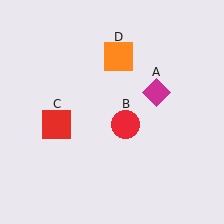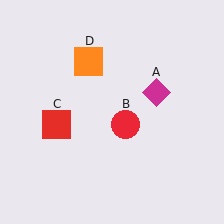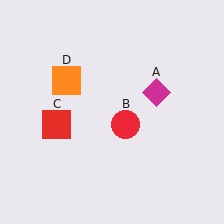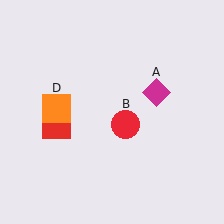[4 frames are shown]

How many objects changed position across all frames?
1 object changed position: orange square (object D).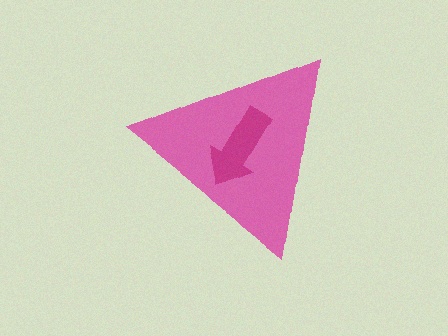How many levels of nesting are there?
2.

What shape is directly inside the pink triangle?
The magenta arrow.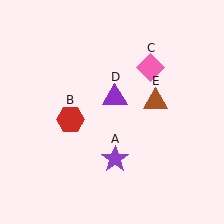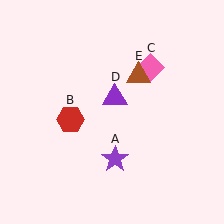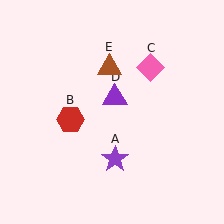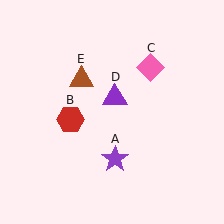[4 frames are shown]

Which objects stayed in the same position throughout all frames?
Purple star (object A) and red hexagon (object B) and pink diamond (object C) and purple triangle (object D) remained stationary.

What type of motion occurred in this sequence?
The brown triangle (object E) rotated counterclockwise around the center of the scene.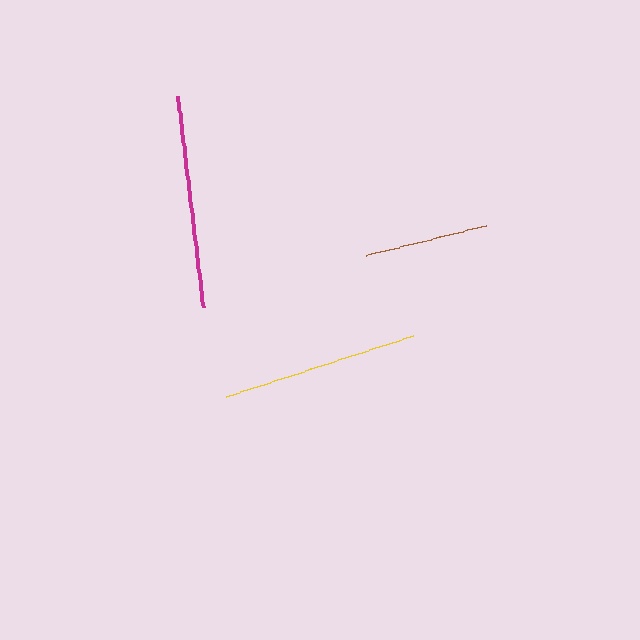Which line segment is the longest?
The magenta line is the longest at approximately 212 pixels.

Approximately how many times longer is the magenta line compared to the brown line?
The magenta line is approximately 1.7 times the length of the brown line.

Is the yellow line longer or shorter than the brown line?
The yellow line is longer than the brown line.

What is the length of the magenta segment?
The magenta segment is approximately 212 pixels long.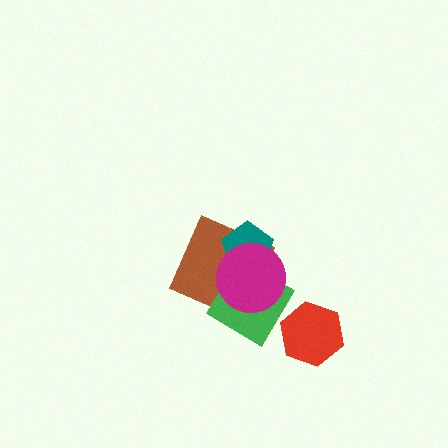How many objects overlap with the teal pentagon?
3 objects overlap with the teal pentagon.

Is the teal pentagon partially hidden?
Yes, it is partially covered by another shape.